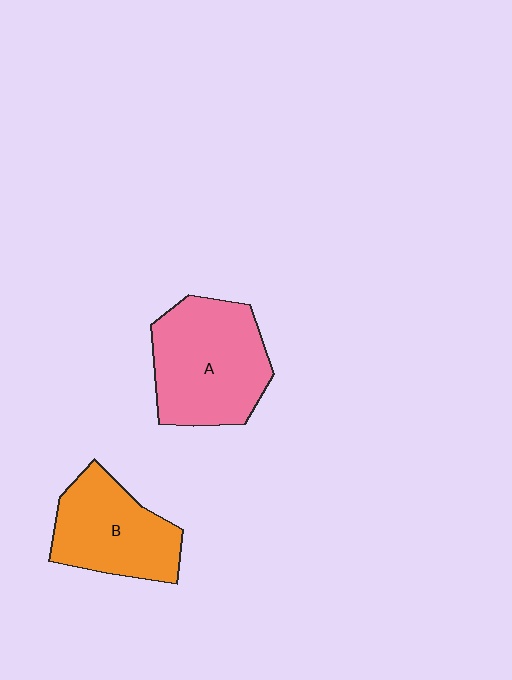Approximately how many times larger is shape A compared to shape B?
Approximately 1.3 times.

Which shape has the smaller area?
Shape B (orange).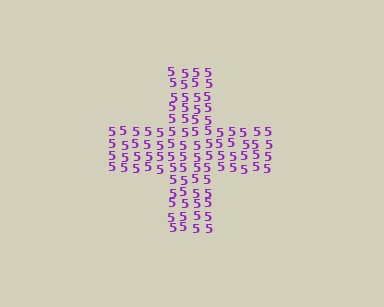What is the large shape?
The large shape is a cross.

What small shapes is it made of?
It is made of small digit 5's.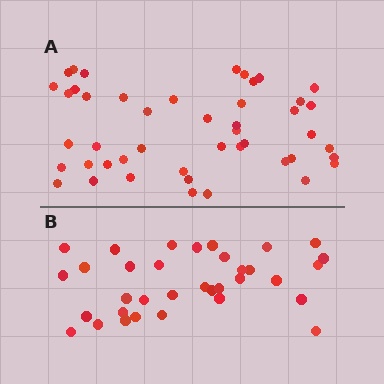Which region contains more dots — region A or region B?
Region A (the top region) has more dots.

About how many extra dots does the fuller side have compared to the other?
Region A has roughly 12 or so more dots than region B.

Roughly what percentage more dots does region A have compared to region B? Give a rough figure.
About 35% more.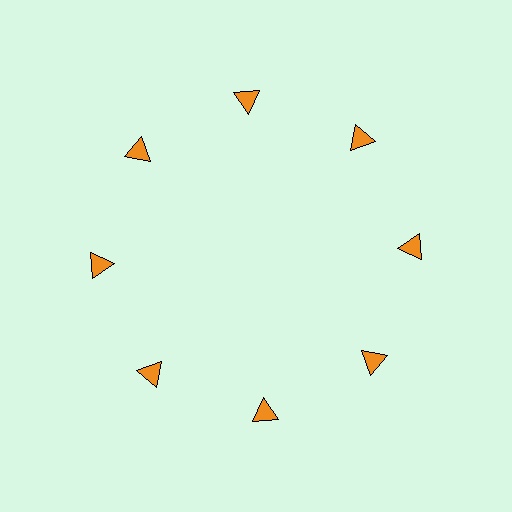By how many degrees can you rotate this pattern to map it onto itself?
The pattern maps onto itself every 45 degrees of rotation.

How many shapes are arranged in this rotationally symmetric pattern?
There are 8 shapes, arranged in 8 groups of 1.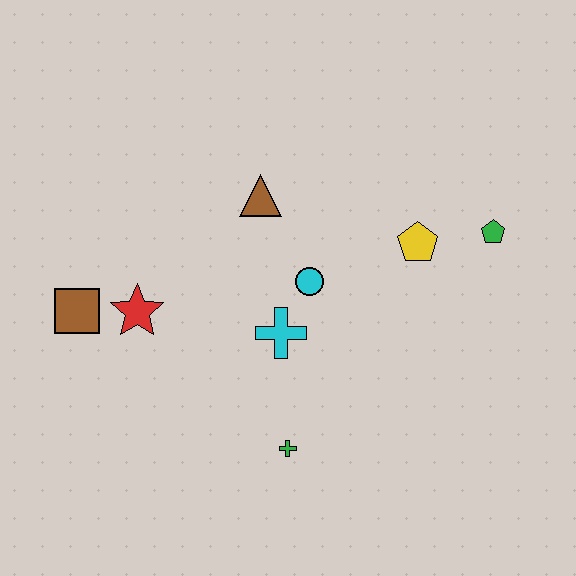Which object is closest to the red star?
The brown square is closest to the red star.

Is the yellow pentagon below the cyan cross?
No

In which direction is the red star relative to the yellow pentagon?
The red star is to the left of the yellow pentagon.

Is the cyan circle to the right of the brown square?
Yes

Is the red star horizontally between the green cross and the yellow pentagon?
No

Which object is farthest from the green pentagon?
The brown square is farthest from the green pentagon.